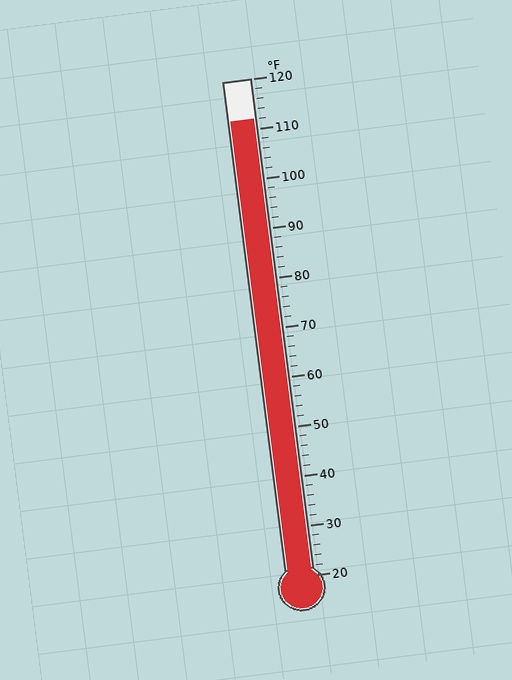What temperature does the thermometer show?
The thermometer shows approximately 112°F.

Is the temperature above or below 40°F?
The temperature is above 40°F.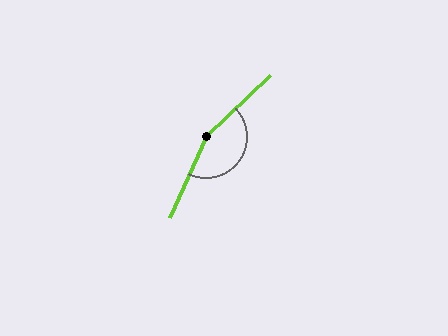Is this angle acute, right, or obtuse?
It is obtuse.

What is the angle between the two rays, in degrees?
Approximately 158 degrees.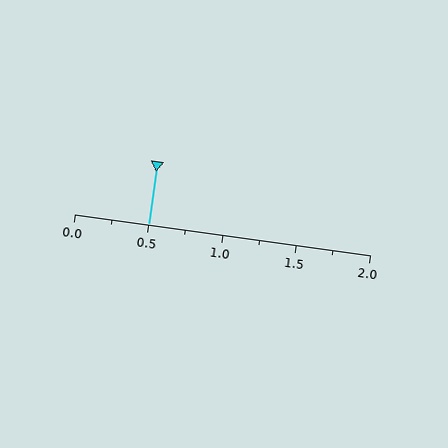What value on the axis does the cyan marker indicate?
The marker indicates approximately 0.5.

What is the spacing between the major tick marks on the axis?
The major ticks are spaced 0.5 apart.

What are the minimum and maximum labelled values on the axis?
The axis runs from 0.0 to 2.0.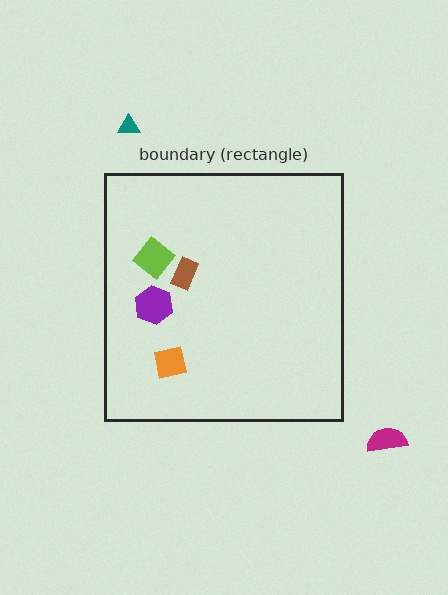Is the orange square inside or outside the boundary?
Inside.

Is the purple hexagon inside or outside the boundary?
Inside.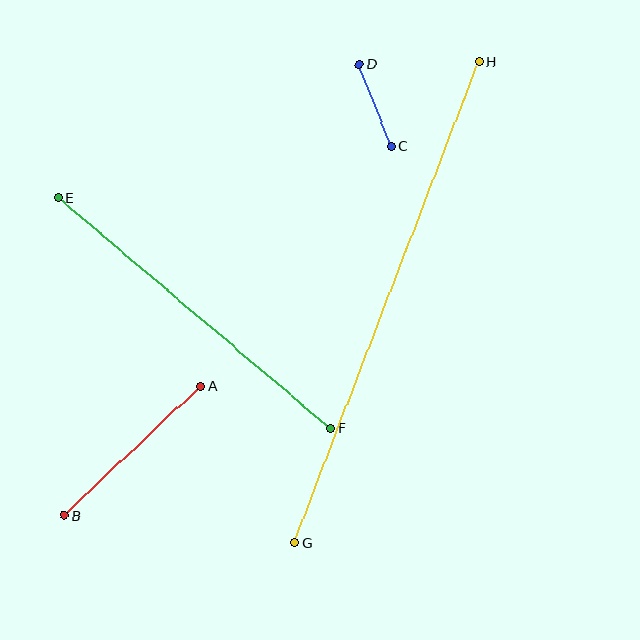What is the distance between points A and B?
The distance is approximately 188 pixels.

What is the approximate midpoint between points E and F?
The midpoint is at approximately (195, 313) pixels.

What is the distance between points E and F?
The distance is approximately 357 pixels.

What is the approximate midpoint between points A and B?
The midpoint is at approximately (132, 451) pixels.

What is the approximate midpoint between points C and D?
The midpoint is at approximately (375, 105) pixels.